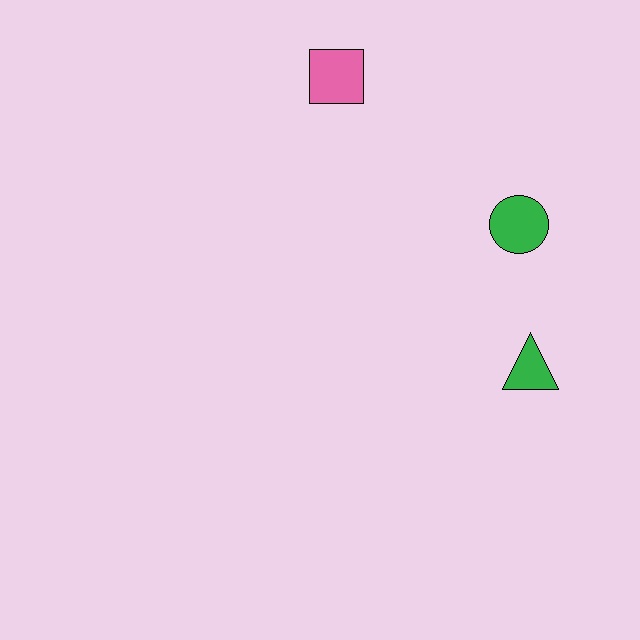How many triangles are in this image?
There is 1 triangle.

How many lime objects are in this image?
There are no lime objects.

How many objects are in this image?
There are 3 objects.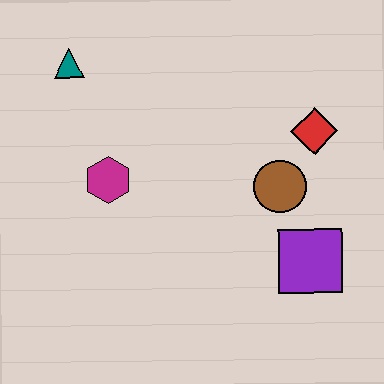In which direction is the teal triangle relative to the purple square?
The teal triangle is to the left of the purple square.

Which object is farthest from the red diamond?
The teal triangle is farthest from the red diamond.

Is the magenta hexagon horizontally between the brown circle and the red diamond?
No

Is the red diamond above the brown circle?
Yes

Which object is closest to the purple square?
The brown circle is closest to the purple square.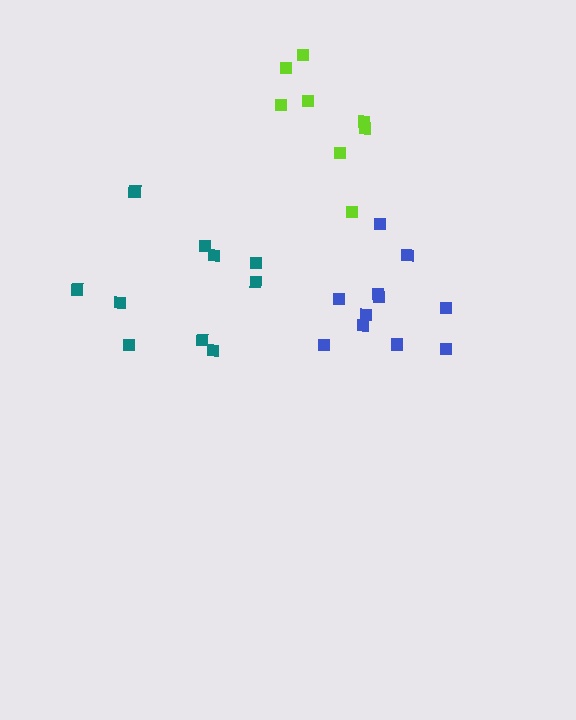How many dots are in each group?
Group 1: 10 dots, Group 2: 8 dots, Group 3: 11 dots (29 total).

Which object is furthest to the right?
The blue cluster is rightmost.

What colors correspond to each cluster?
The clusters are colored: teal, lime, blue.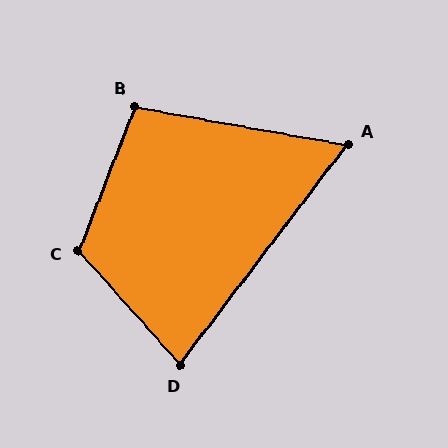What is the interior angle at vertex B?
Approximately 101 degrees (obtuse).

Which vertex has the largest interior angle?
C, at approximately 117 degrees.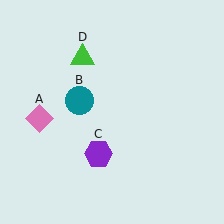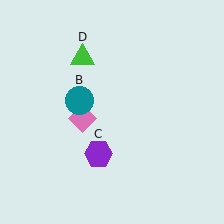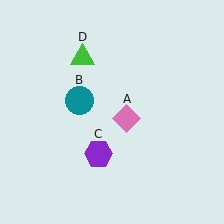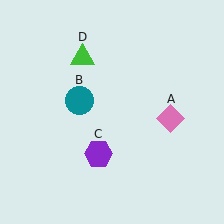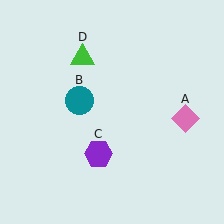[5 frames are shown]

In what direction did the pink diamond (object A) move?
The pink diamond (object A) moved right.